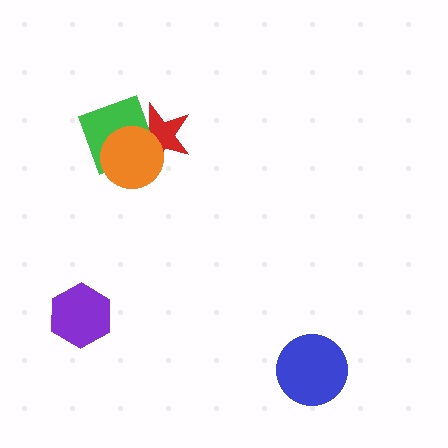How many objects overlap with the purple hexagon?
0 objects overlap with the purple hexagon.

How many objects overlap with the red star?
2 objects overlap with the red star.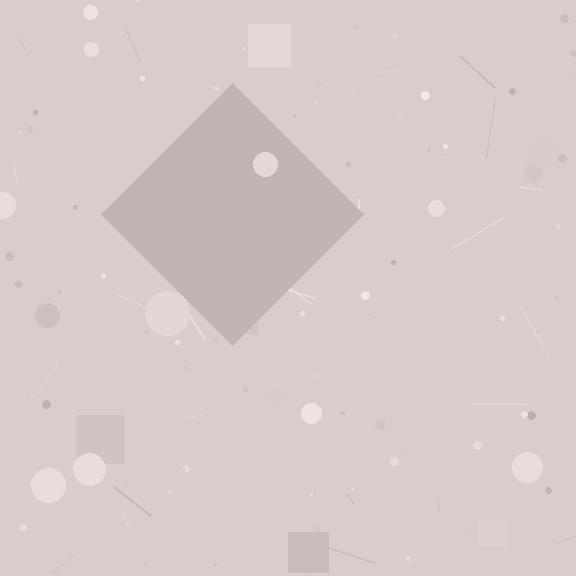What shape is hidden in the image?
A diamond is hidden in the image.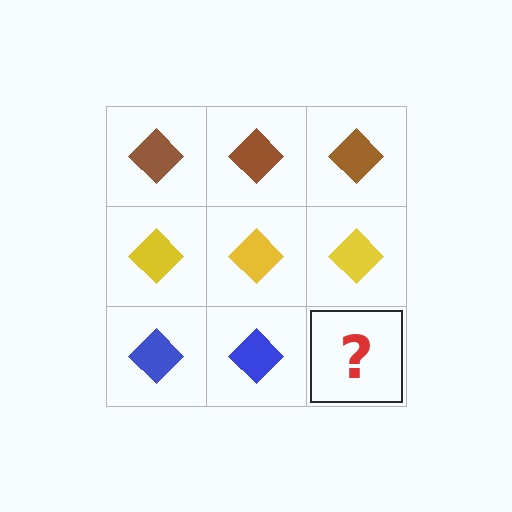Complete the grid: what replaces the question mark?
The question mark should be replaced with a blue diamond.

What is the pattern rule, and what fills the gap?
The rule is that each row has a consistent color. The gap should be filled with a blue diamond.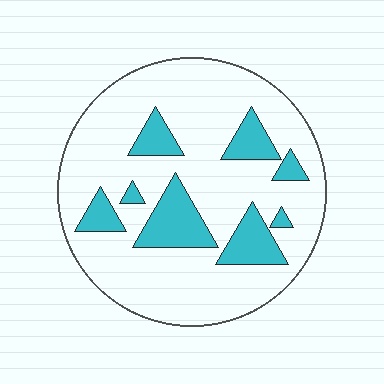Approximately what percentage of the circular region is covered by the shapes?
Approximately 20%.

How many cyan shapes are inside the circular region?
8.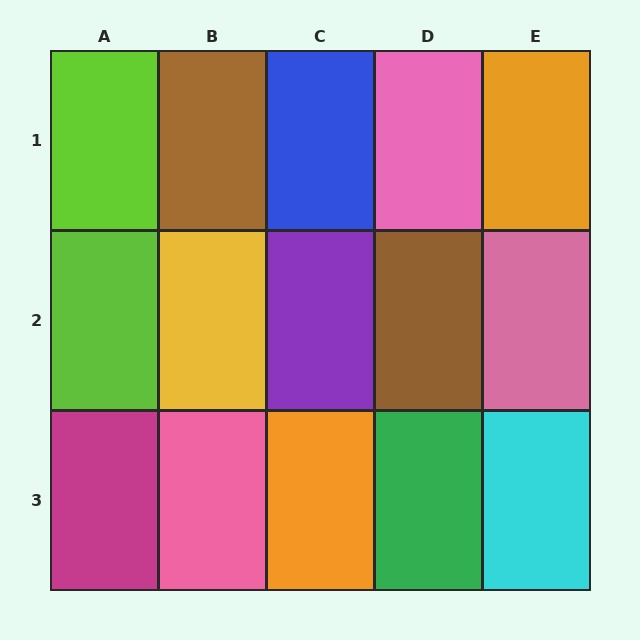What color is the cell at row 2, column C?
Purple.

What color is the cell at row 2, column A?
Lime.